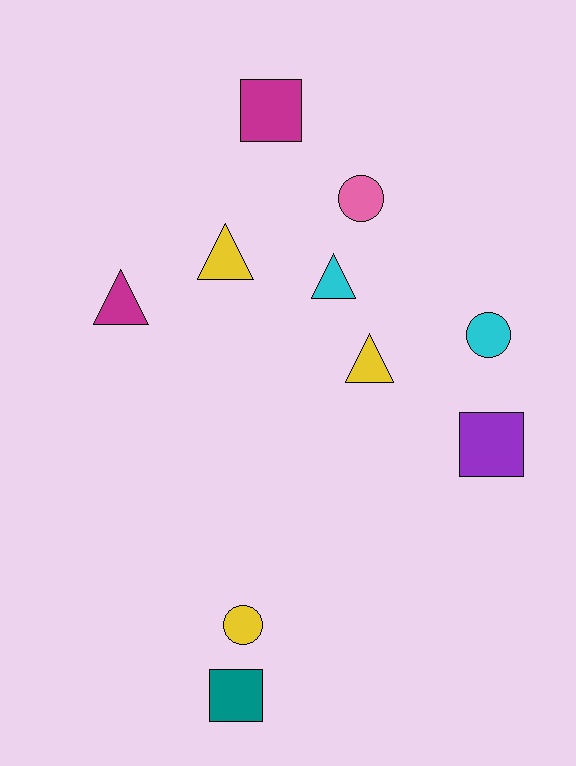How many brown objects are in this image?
There are no brown objects.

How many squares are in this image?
There are 3 squares.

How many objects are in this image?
There are 10 objects.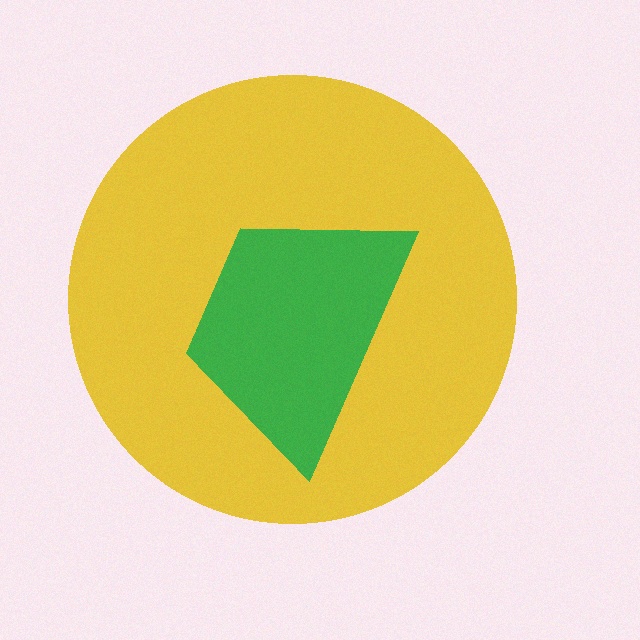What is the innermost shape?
The green trapezoid.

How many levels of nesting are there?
2.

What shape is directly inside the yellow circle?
The green trapezoid.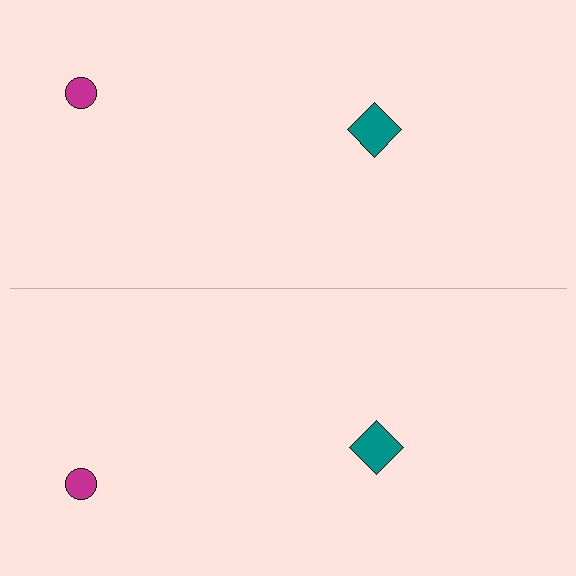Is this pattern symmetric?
Yes, this pattern has bilateral (reflection) symmetry.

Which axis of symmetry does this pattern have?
The pattern has a horizontal axis of symmetry running through the center of the image.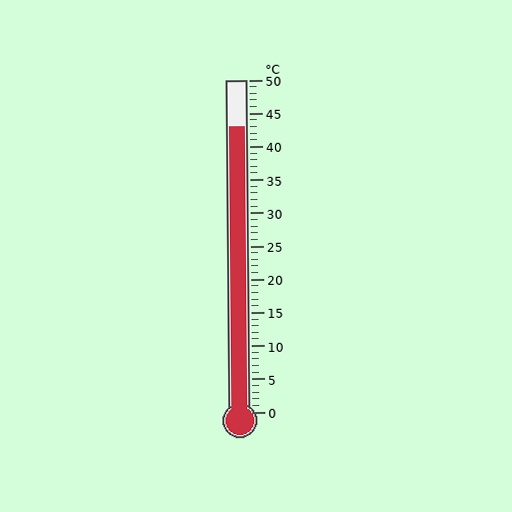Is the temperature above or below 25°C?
The temperature is above 25°C.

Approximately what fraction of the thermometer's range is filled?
The thermometer is filled to approximately 85% of its range.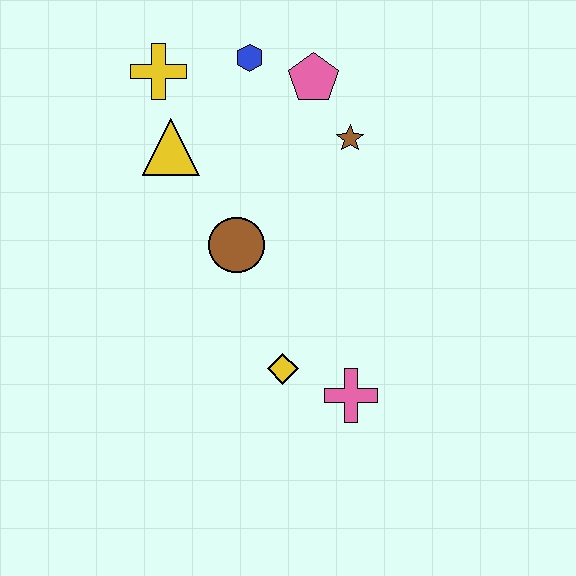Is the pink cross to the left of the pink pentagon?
No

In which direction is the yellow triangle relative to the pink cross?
The yellow triangle is above the pink cross.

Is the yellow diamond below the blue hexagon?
Yes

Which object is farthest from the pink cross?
The yellow cross is farthest from the pink cross.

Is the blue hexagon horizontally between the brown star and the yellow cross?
Yes